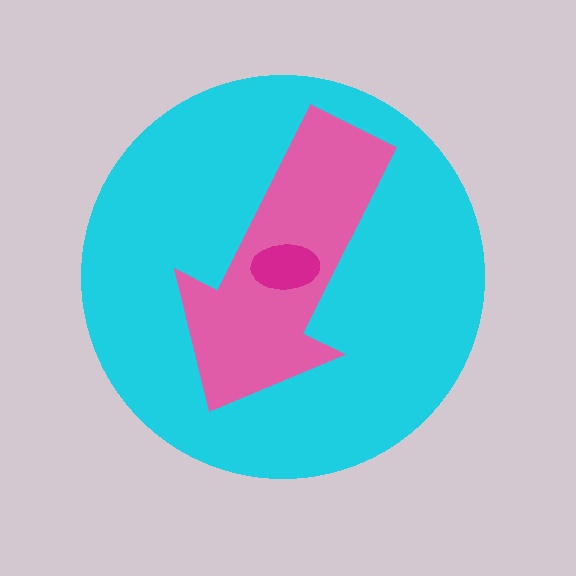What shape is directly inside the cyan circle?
The pink arrow.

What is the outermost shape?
The cyan circle.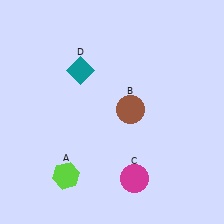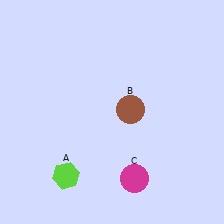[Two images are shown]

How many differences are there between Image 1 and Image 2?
There is 1 difference between the two images.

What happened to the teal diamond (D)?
The teal diamond (D) was removed in Image 2. It was in the top-left area of Image 1.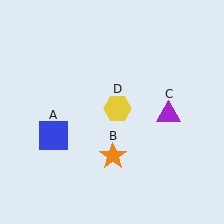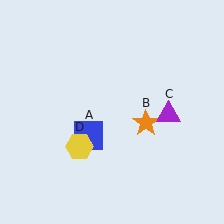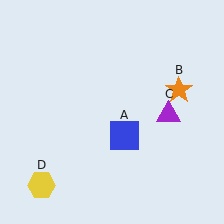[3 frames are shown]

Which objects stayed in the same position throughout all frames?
Purple triangle (object C) remained stationary.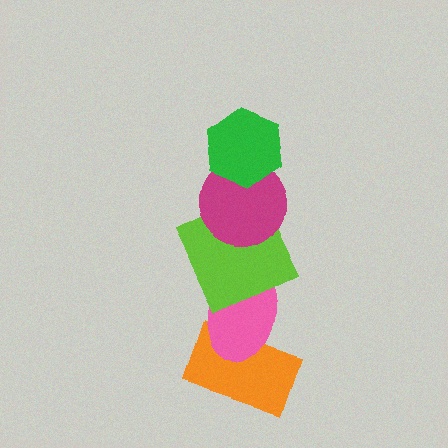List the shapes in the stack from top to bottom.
From top to bottom: the green hexagon, the magenta circle, the lime square, the pink ellipse, the orange rectangle.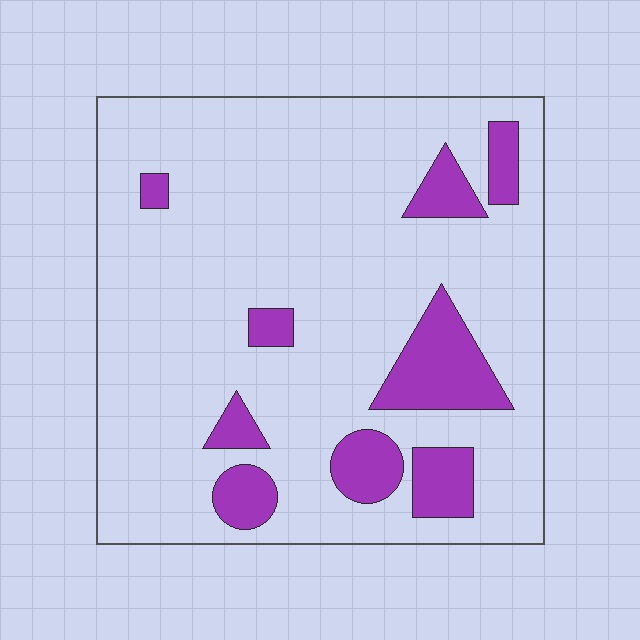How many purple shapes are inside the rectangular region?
9.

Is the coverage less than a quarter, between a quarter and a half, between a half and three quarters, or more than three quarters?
Less than a quarter.